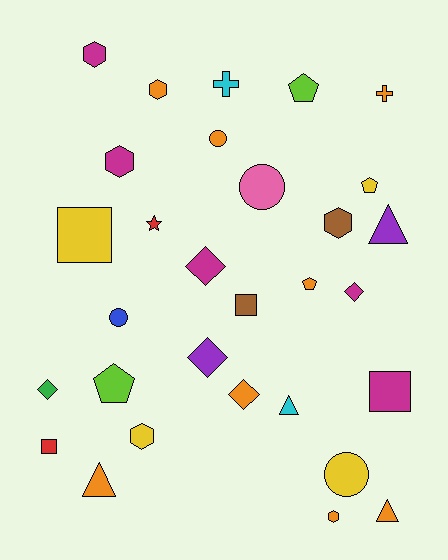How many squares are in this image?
There are 4 squares.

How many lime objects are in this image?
There are 2 lime objects.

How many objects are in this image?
There are 30 objects.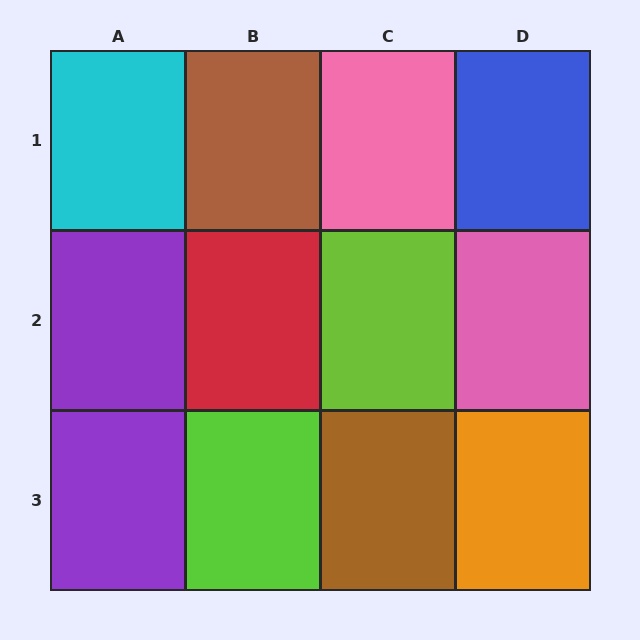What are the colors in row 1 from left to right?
Cyan, brown, pink, blue.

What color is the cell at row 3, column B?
Lime.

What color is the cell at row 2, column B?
Red.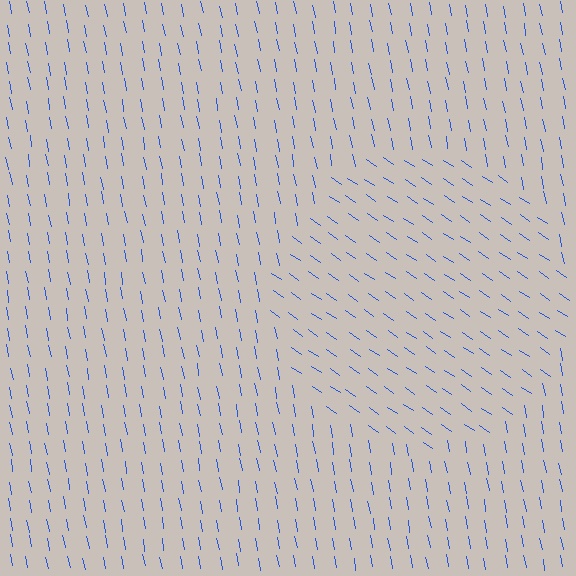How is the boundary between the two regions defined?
The boundary is defined purely by a change in line orientation (approximately 45 degrees difference). All lines are the same color and thickness.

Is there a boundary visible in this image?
Yes, there is a texture boundary formed by a change in line orientation.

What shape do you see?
I see a circle.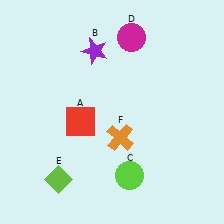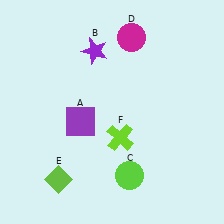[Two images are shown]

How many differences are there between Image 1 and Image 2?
There are 2 differences between the two images.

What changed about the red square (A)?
In Image 1, A is red. In Image 2, it changed to purple.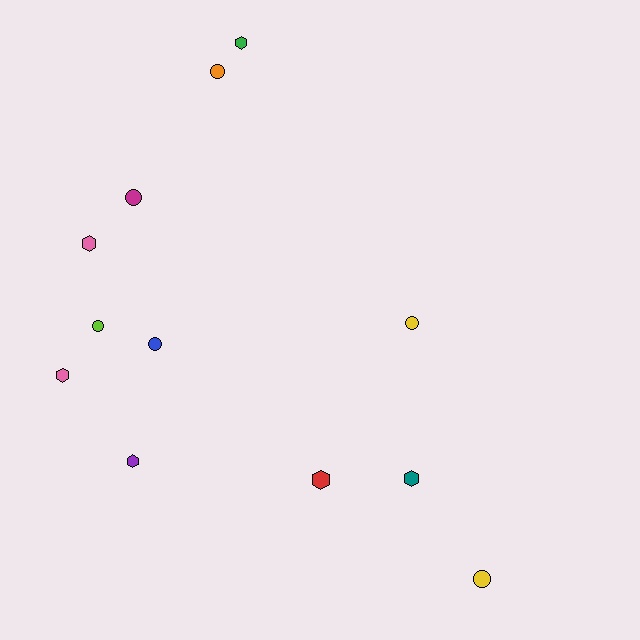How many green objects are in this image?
There is 1 green object.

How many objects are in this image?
There are 12 objects.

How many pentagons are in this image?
There are no pentagons.